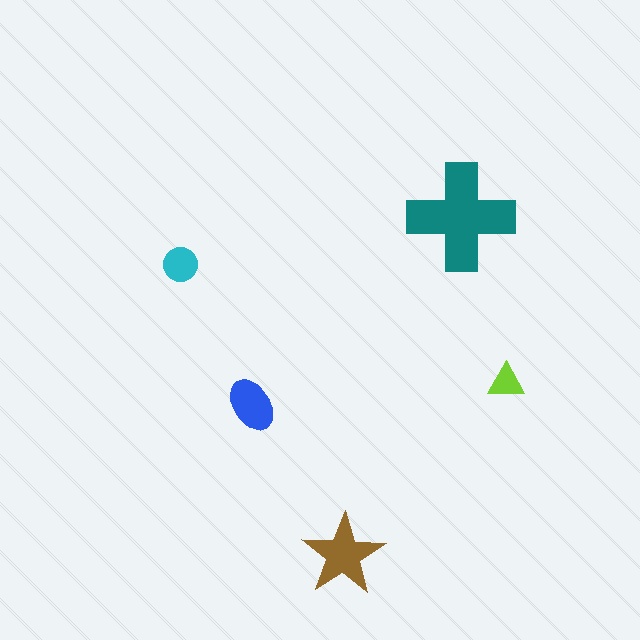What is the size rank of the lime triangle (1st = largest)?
5th.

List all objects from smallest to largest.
The lime triangle, the cyan circle, the blue ellipse, the brown star, the teal cross.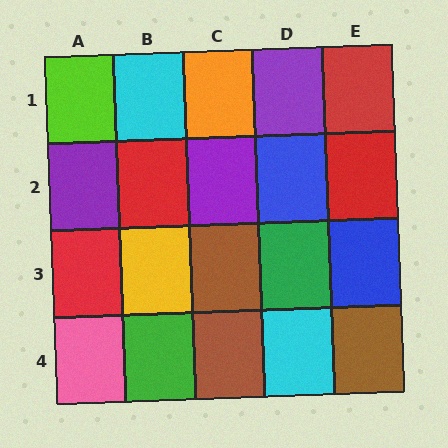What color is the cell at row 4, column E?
Brown.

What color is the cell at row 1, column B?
Cyan.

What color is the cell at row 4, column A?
Pink.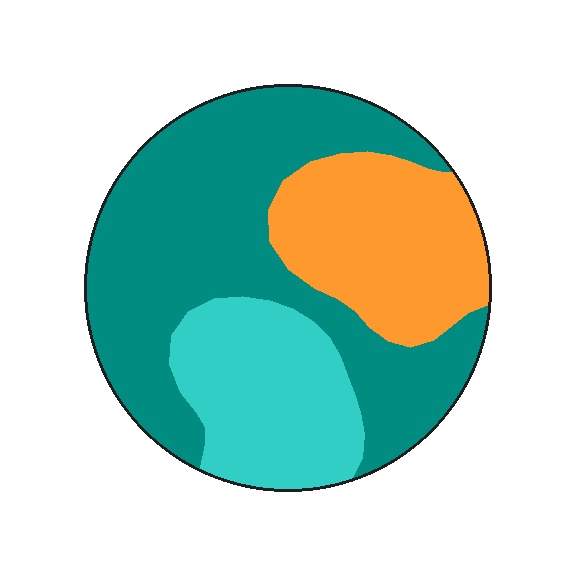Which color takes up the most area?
Teal, at roughly 55%.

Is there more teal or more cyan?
Teal.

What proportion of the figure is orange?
Orange takes up about one quarter (1/4) of the figure.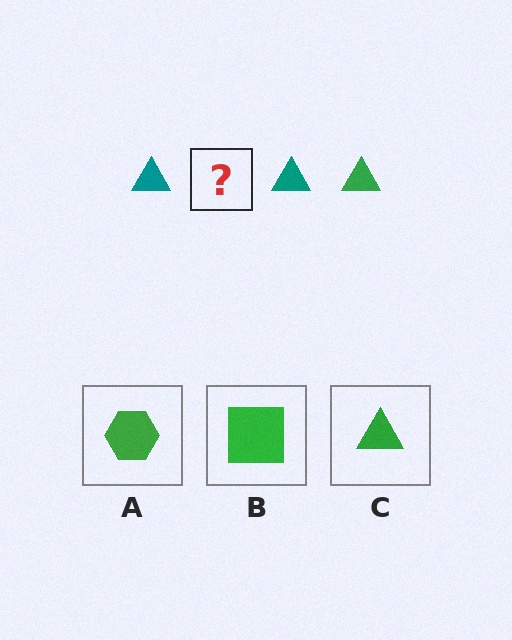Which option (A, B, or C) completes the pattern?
C.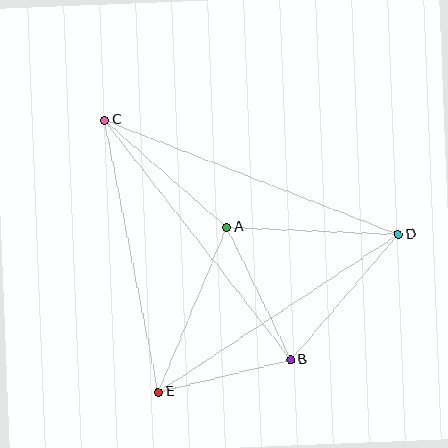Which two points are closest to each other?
Points B and E are closest to each other.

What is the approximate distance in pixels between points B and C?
The distance between B and C is approximately 304 pixels.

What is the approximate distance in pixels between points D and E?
The distance between D and E is approximately 287 pixels.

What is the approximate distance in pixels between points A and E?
The distance between A and E is approximately 178 pixels.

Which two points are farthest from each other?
Points C and D are farthest from each other.